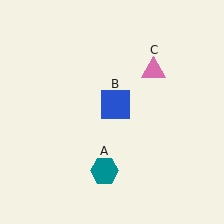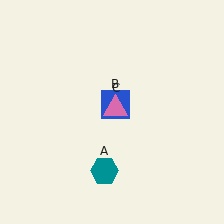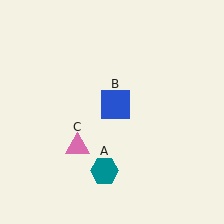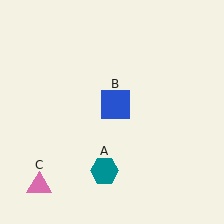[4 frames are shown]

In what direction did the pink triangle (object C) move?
The pink triangle (object C) moved down and to the left.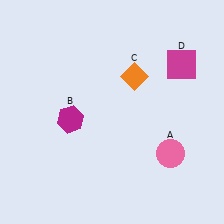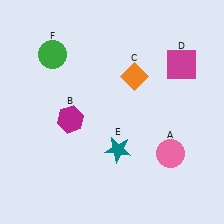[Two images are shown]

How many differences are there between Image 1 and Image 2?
There are 2 differences between the two images.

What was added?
A teal star (E), a green circle (F) were added in Image 2.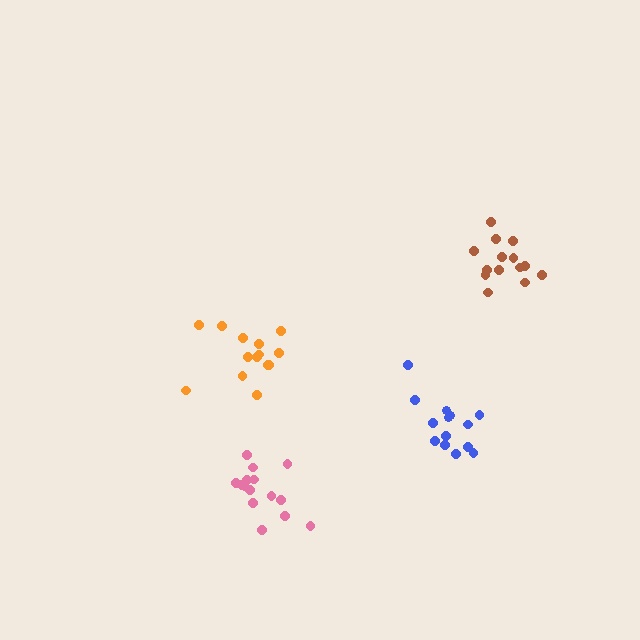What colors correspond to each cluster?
The clusters are colored: blue, orange, pink, brown.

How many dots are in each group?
Group 1: 14 dots, Group 2: 14 dots, Group 3: 15 dots, Group 4: 14 dots (57 total).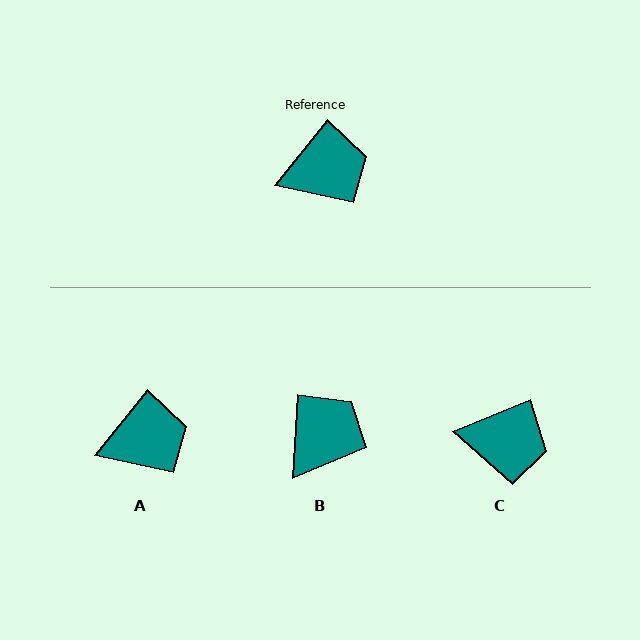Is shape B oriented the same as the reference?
No, it is off by about 35 degrees.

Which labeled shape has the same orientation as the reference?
A.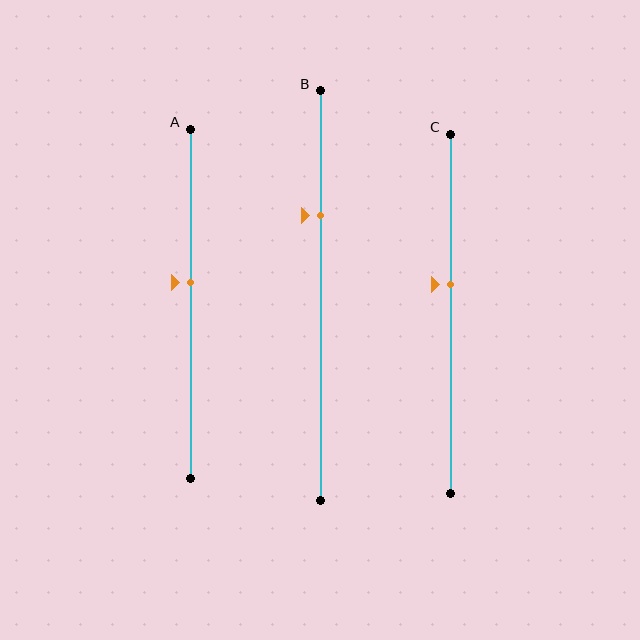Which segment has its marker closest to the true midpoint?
Segment A has its marker closest to the true midpoint.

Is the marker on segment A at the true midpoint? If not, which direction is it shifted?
No, the marker on segment A is shifted upward by about 6% of the segment length.